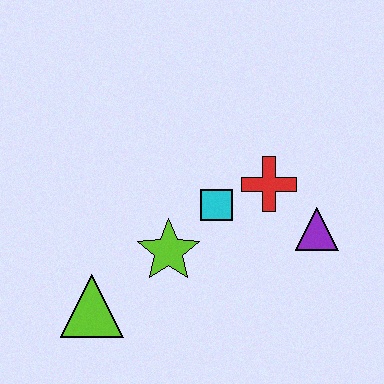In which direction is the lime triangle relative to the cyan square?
The lime triangle is to the left of the cyan square.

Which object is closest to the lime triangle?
The lime star is closest to the lime triangle.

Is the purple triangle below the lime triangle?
No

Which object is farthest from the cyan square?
The lime triangle is farthest from the cyan square.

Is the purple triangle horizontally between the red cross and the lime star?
No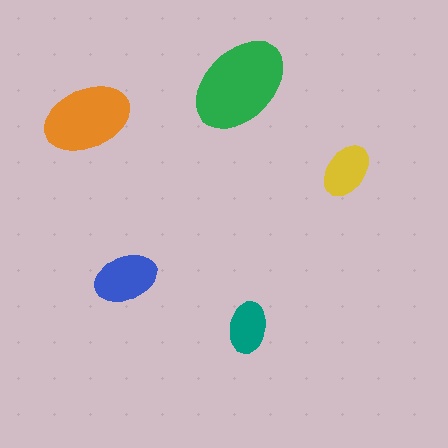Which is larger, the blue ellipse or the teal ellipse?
The blue one.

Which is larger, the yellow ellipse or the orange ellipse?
The orange one.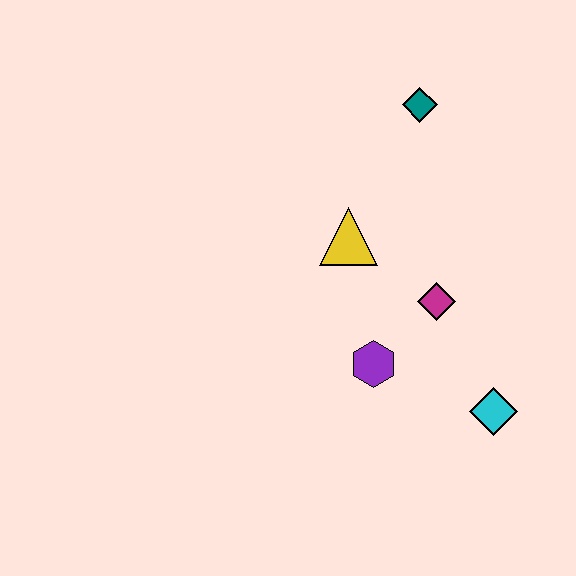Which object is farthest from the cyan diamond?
The teal diamond is farthest from the cyan diamond.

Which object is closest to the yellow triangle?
The magenta diamond is closest to the yellow triangle.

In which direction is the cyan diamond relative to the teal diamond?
The cyan diamond is below the teal diamond.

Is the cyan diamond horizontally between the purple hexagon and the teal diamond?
No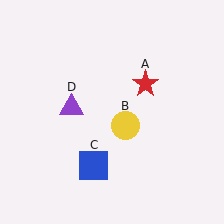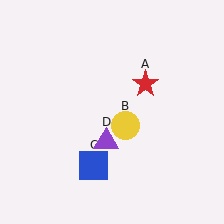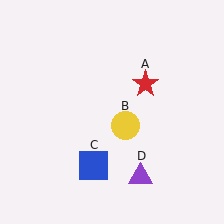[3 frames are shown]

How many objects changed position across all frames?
1 object changed position: purple triangle (object D).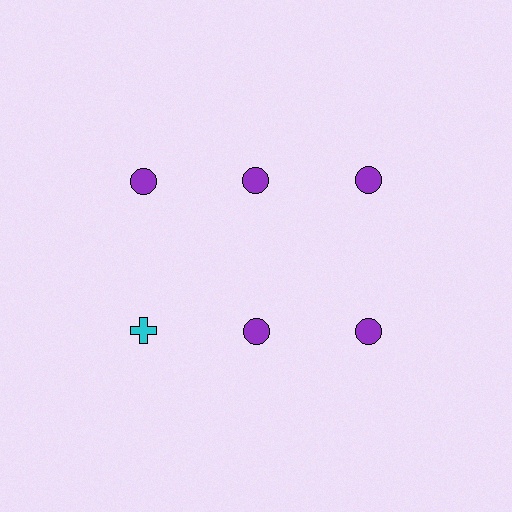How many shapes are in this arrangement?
There are 6 shapes arranged in a grid pattern.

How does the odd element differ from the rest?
It differs in both color (cyan instead of purple) and shape (cross instead of circle).